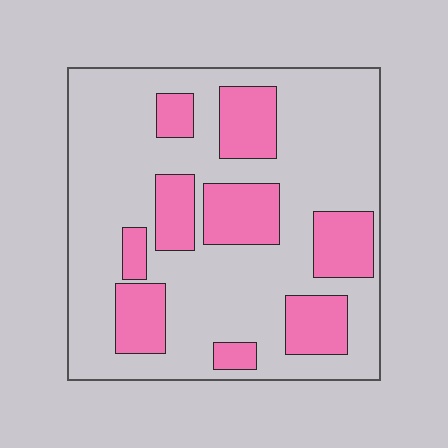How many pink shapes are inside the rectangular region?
9.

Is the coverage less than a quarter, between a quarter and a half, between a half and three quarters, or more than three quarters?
Between a quarter and a half.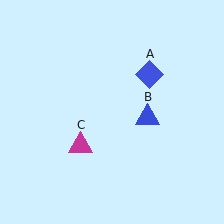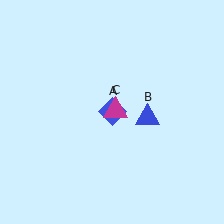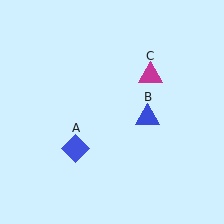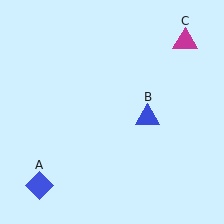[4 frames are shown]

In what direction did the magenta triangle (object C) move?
The magenta triangle (object C) moved up and to the right.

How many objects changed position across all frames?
2 objects changed position: blue diamond (object A), magenta triangle (object C).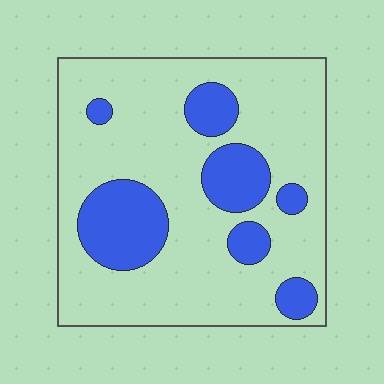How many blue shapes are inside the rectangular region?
7.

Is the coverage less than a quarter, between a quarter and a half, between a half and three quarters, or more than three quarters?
Less than a quarter.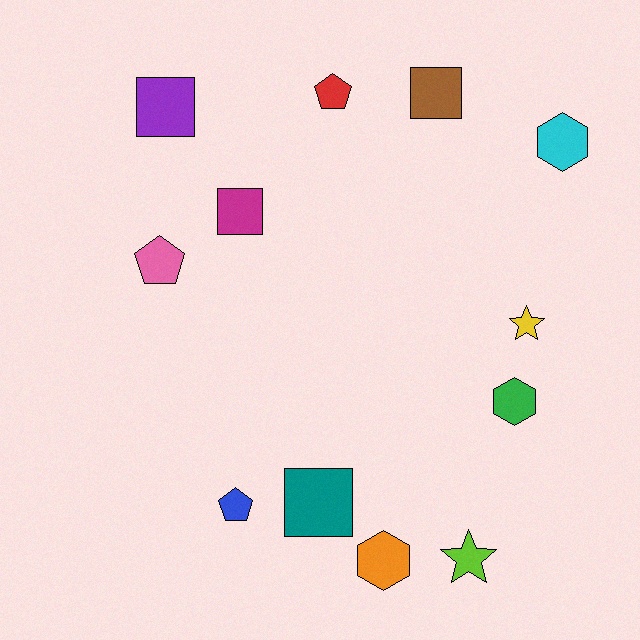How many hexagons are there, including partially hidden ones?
There are 3 hexagons.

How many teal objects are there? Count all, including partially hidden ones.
There is 1 teal object.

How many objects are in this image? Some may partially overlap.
There are 12 objects.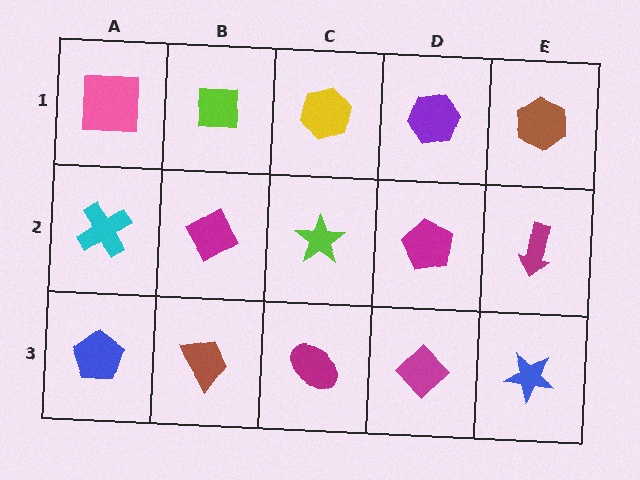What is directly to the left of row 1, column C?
A lime square.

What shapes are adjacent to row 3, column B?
A magenta diamond (row 2, column B), a blue pentagon (row 3, column A), a magenta ellipse (row 3, column C).